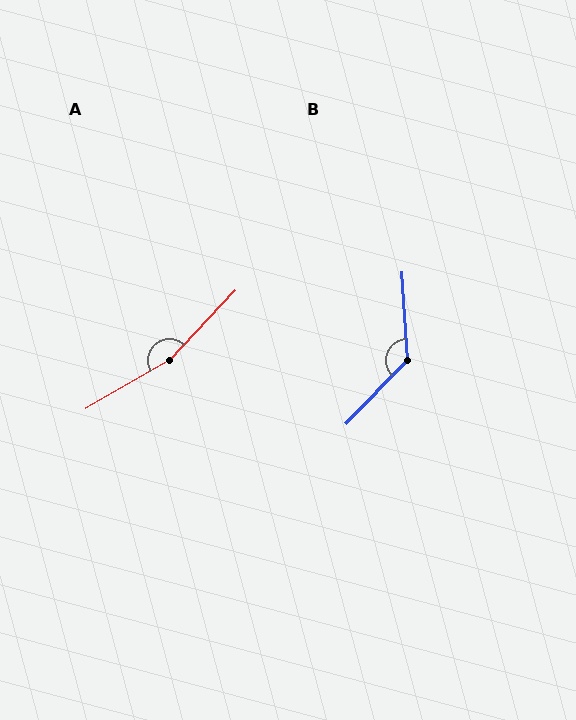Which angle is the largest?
A, at approximately 163 degrees.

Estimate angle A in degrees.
Approximately 163 degrees.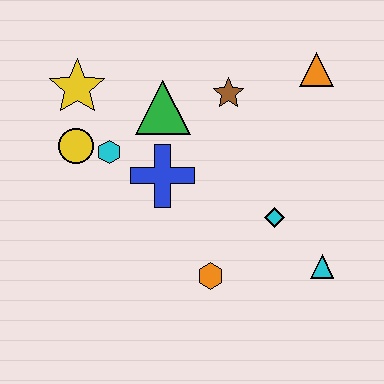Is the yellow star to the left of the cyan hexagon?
Yes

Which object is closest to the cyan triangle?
The cyan diamond is closest to the cyan triangle.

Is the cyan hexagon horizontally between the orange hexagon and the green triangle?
No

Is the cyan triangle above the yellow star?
No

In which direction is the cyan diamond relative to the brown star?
The cyan diamond is below the brown star.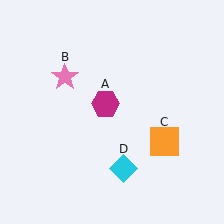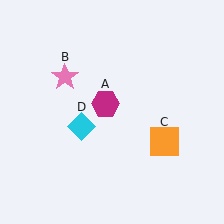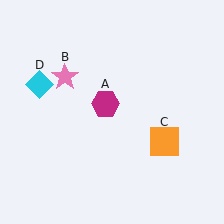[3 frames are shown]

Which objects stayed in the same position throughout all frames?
Magenta hexagon (object A) and pink star (object B) and orange square (object C) remained stationary.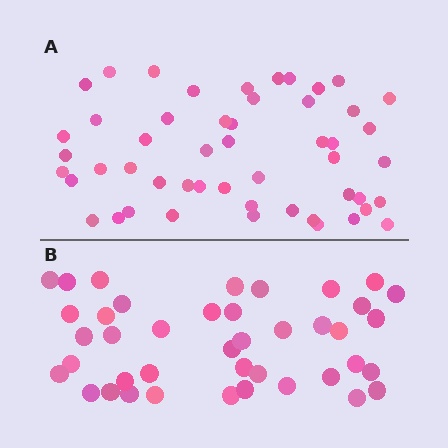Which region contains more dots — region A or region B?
Region A (the top region) has more dots.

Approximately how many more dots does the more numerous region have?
Region A has roughly 10 or so more dots than region B.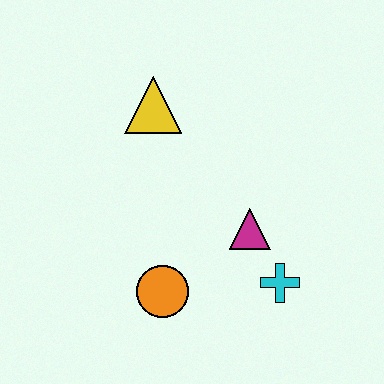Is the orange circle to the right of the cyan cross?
No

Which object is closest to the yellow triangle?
The magenta triangle is closest to the yellow triangle.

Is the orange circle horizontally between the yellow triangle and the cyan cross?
Yes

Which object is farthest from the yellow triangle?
The cyan cross is farthest from the yellow triangle.